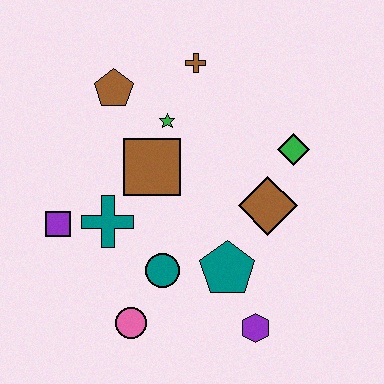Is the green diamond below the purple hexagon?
No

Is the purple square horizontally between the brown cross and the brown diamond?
No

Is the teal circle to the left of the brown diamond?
Yes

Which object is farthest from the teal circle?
The brown cross is farthest from the teal circle.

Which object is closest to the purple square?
The teal cross is closest to the purple square.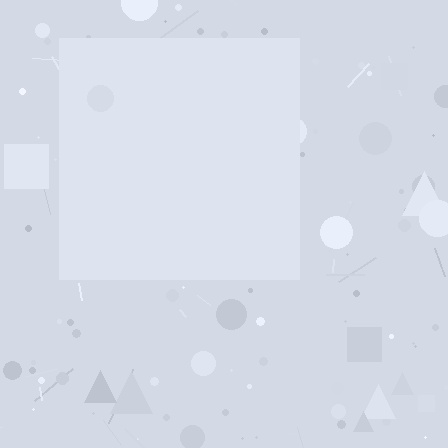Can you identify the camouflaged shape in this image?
The camouflaged shape is a square.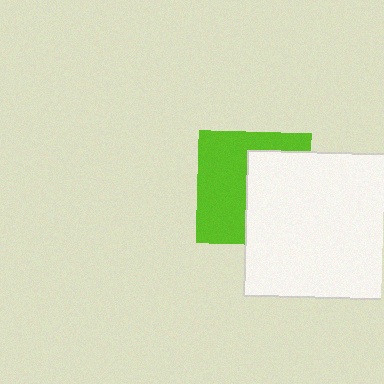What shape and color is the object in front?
The object in front is a white square.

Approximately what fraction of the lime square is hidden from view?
Roughly 48% of the lime square is hidden behind the white square.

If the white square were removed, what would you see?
You would see the complete lime square.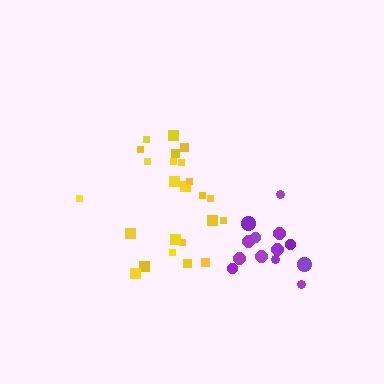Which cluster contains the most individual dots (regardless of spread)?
Yellow (24).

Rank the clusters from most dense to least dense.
purple, yellow.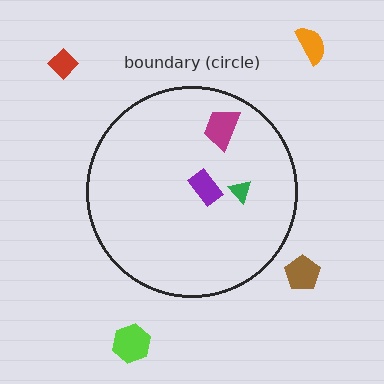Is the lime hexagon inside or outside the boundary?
Outside.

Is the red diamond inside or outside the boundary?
Outside.